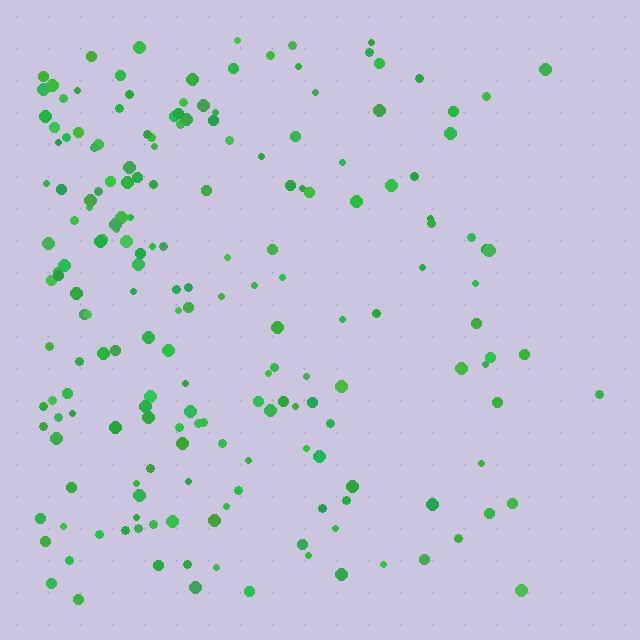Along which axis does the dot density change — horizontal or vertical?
Horizontal.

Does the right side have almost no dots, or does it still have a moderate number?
Still a moderate number, just noticeably fewer than the left.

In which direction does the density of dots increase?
From right to left, with the left side densest.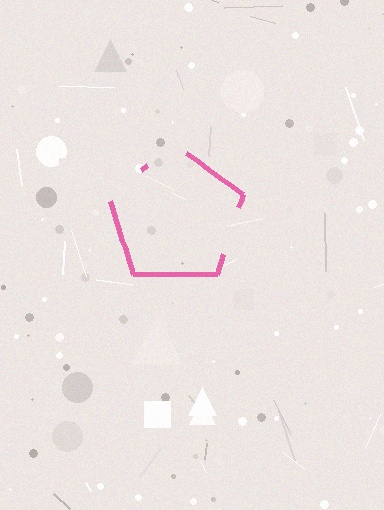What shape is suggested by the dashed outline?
The dashed outline suggests a pentagon.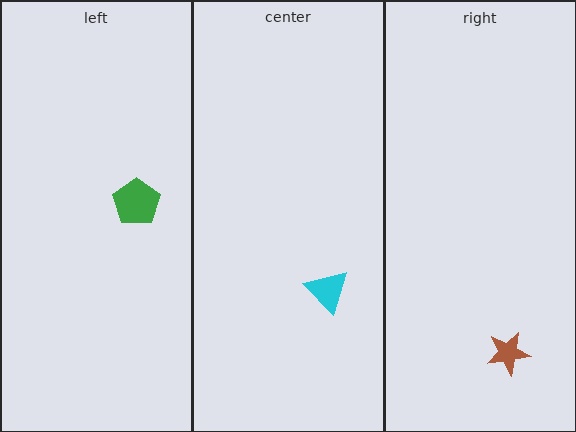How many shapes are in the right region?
1.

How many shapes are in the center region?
1.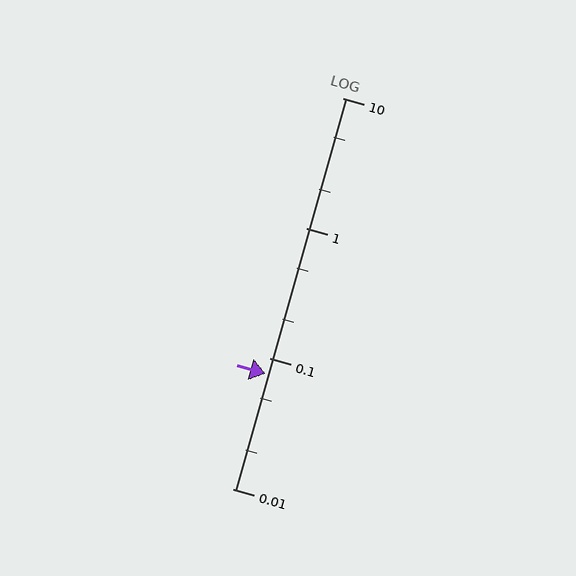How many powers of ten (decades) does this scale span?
The scale spans 3 decades, from 0.01 to 10.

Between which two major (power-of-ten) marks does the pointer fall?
The pointer is between 0.01 and 0.1.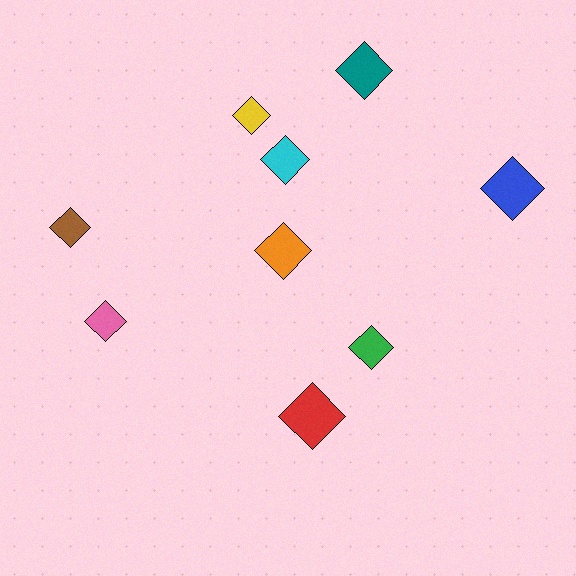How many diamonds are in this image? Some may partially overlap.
There are 9 diamonds.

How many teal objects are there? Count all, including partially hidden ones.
There is 1 teal object.